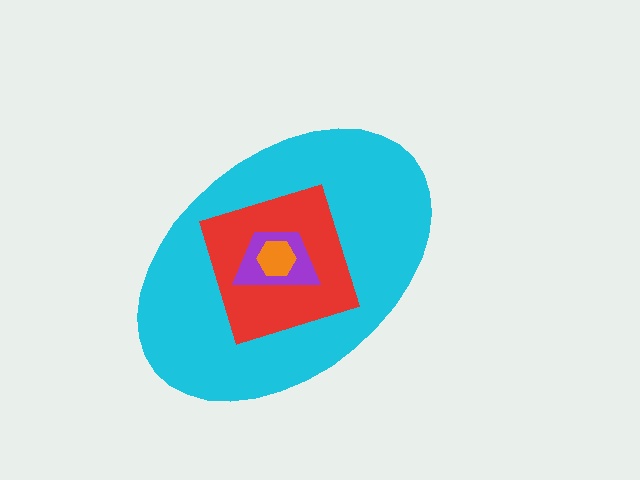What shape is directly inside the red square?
The purple trapezoid.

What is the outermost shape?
The cyan ellipse.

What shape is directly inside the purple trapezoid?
The orange hexagon.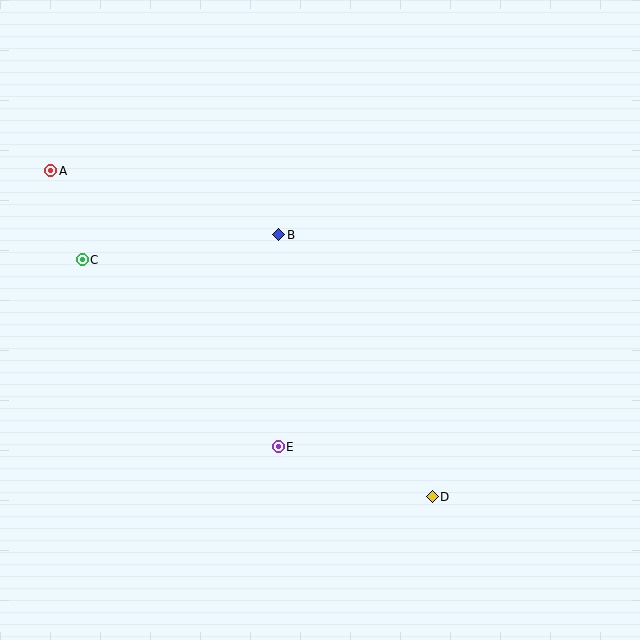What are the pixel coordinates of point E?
Point E is at (278, 447).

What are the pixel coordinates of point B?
Point B is at (279, 235).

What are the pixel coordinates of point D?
Point D is at (432, 497).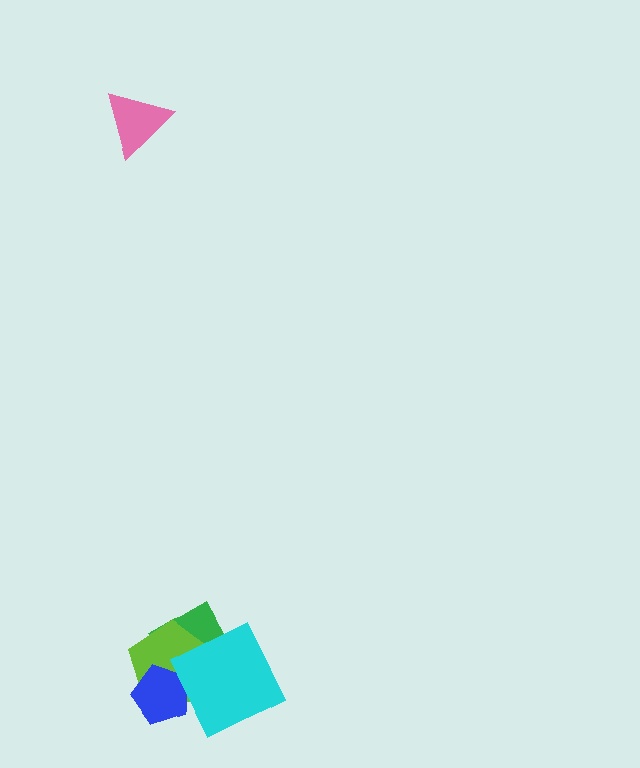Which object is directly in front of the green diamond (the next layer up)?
The lime pentagon is directly in front of the green diamond.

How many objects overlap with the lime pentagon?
3 objects overlap with the lime pentagon.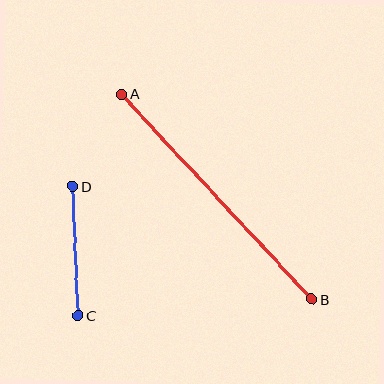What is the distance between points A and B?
The distance is approximately 280 pixels.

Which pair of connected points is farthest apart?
Points A and B are farthest apart.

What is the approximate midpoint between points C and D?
The midpoint is at approximately (75, 251) pixels.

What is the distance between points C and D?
The distance is approximately 129 pixels.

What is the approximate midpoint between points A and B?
The midpoint is at approximately (217, 197) pixels.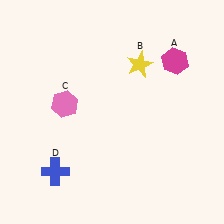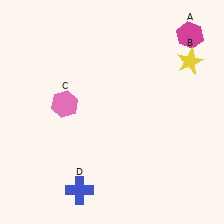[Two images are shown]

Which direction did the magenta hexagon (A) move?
The magenta hexagon (A) moved up.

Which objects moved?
The objects that moved are: the magenta hexagon (A), the yellow star (B), the blue cross (D).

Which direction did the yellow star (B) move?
The yellow star (B) moved right.